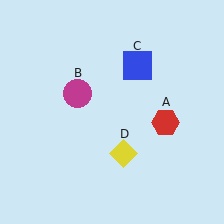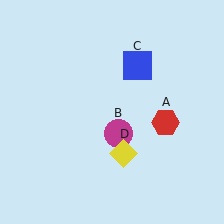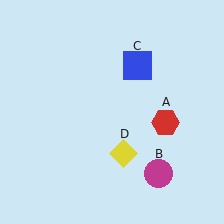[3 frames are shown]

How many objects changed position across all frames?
1 object changed position: magenta circle (object B).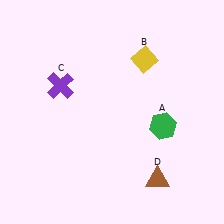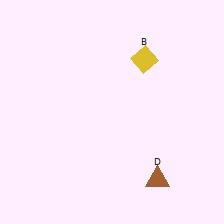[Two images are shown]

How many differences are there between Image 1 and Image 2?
There are 2 differences between the two images.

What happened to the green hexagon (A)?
The green hexagon (A) was removed in Image 2. It was in the bottom-right area of Image 1.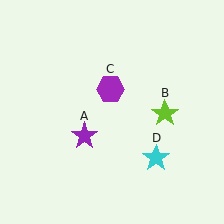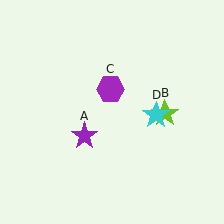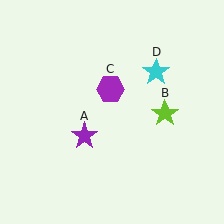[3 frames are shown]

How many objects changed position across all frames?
1 object changed position: cyan star (object D).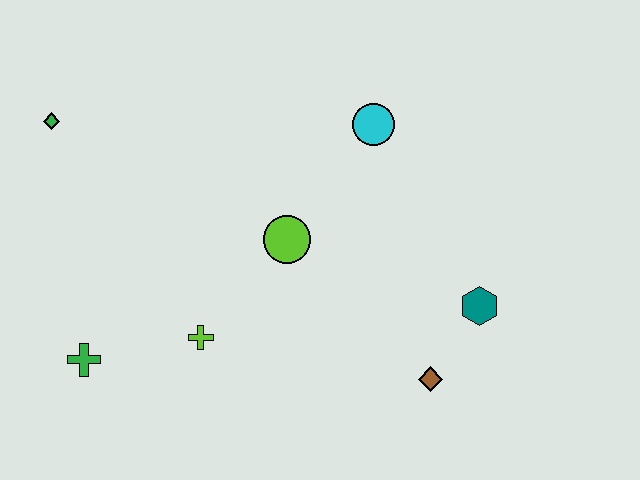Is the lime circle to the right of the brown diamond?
No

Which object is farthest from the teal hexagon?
The green diamond is farthest from the teal hexagon.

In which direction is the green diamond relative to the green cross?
The green diamond is above the green cross.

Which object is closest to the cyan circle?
The lime circle is closest to the cyan circle.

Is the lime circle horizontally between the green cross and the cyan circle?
Yes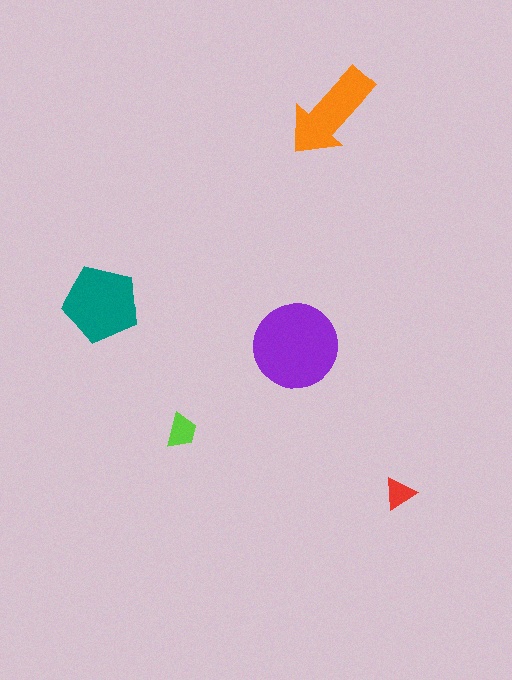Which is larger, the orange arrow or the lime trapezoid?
The orange arrow.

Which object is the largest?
The purple circle.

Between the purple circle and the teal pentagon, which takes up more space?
The purple circle.